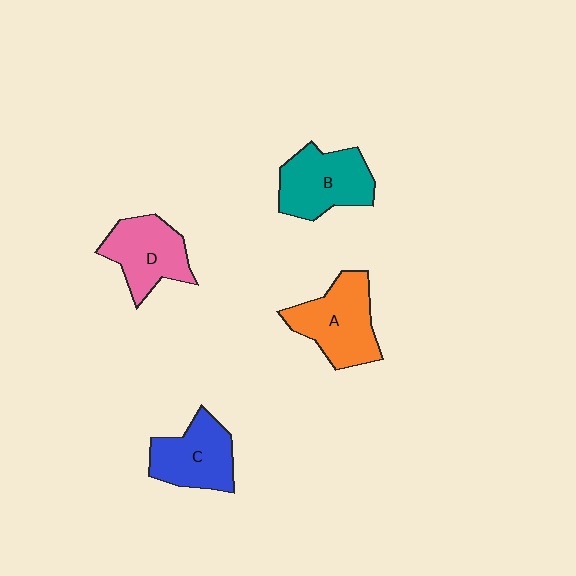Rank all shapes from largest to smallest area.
From largest to smallest: A (orange), B (teal), D (pink), C (blue).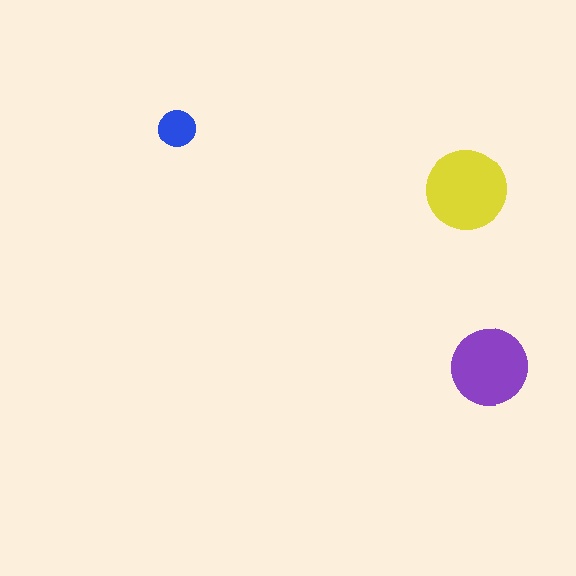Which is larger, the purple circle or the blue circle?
The purple one.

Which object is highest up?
The blue circle is topmost.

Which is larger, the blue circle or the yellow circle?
The yellow one.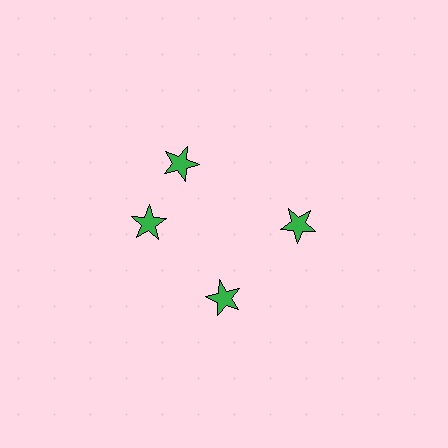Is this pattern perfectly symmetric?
No. The 4 green stars are arranged in a ring, but one element near the 12 o'clock position is rotated out of alignment along the ring, breaking the 4-fold rotational symmetry.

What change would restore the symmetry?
The symmetry would be restored by rotating it back into even spacing with its neighbors so that all 4 stars sit at equal angles and equal distance from the center.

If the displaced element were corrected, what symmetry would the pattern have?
It would have 4-fold rotational symmetry — the pattern would map onto itself every 90 degrees.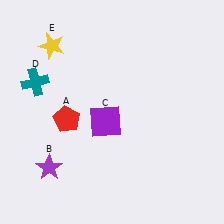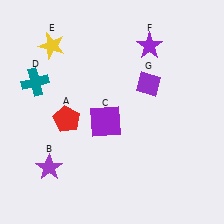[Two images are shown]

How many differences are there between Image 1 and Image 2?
There are 2 differences between the two images.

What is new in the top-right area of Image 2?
A purple star (F) was added in the top-right area of Image 2.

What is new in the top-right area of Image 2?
A purple diamond (G) was added in the top-right area of Image 2.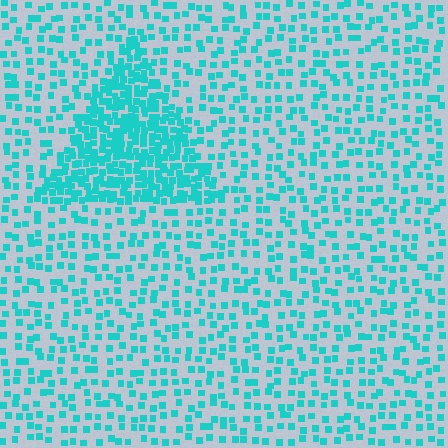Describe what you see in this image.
The image contains small cyan elements arranged at two different densities. A triangle-shaped region is visible where the elements are more densely packed than the surrounding area.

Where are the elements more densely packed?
The elements are more densely packed inside the triangle boundary.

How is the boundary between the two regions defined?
The boundary is defined by a change in element density (approximately 2.7x ratio). All elements are the same color, size, and shape.